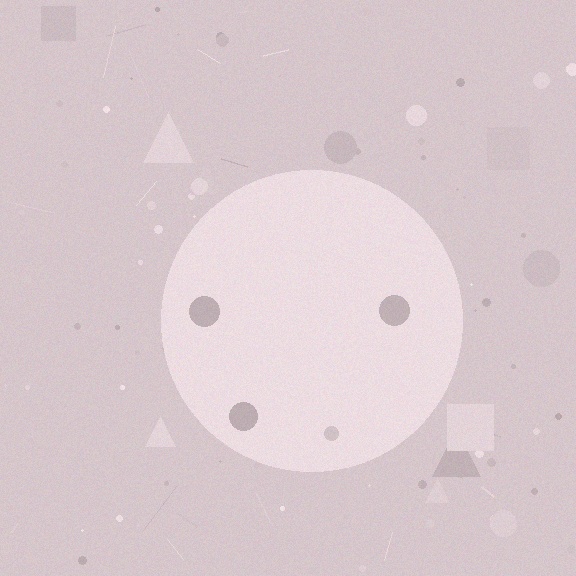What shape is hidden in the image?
A circle is hidden in the image.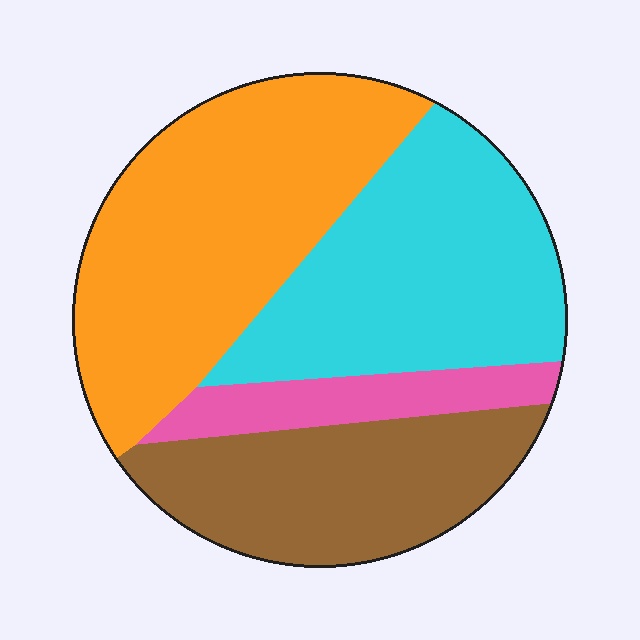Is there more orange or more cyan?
Orange.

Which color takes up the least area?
Pink, at roughly 10%.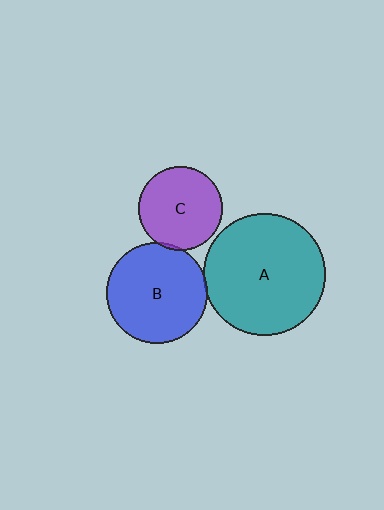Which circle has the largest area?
Circle A (teal).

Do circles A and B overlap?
Yes.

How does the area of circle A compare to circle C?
Approximately 2.1 times.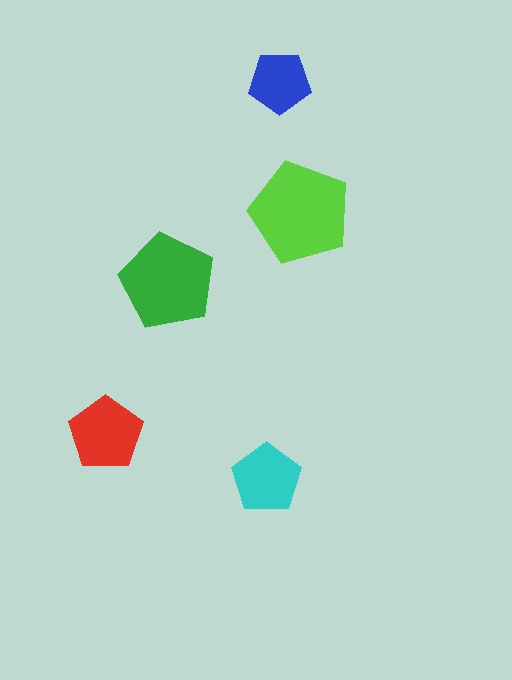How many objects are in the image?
There are 5 objects in the image.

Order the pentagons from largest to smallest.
the lime one, the green one, the red one, the cyan one, the blue one.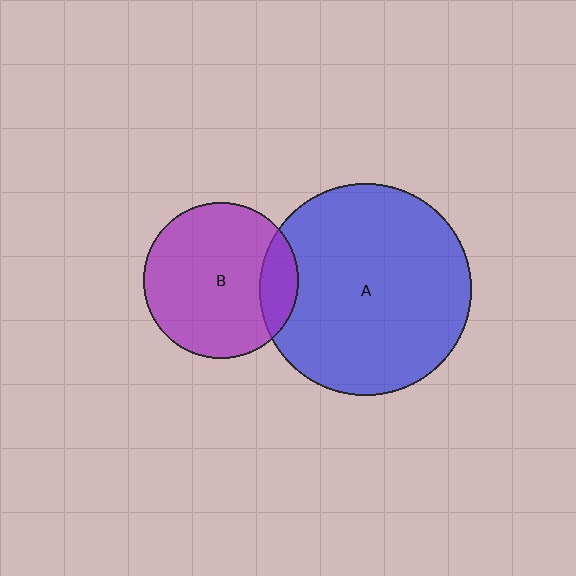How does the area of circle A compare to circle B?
Approximately 1.9 times.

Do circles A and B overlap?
Yes.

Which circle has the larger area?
Circle A (blue).